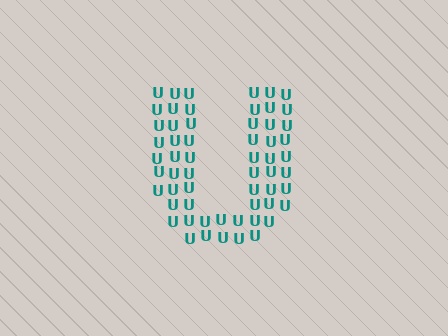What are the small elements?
The small elements are letter U's.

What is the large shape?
The large shape is the letter U.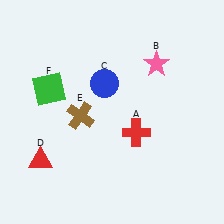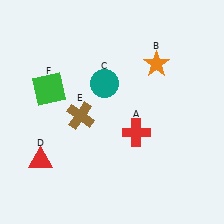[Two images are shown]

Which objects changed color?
B changed from pink to orange. C changed from blue to teal.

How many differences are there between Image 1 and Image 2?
There are 2 differences between the two images.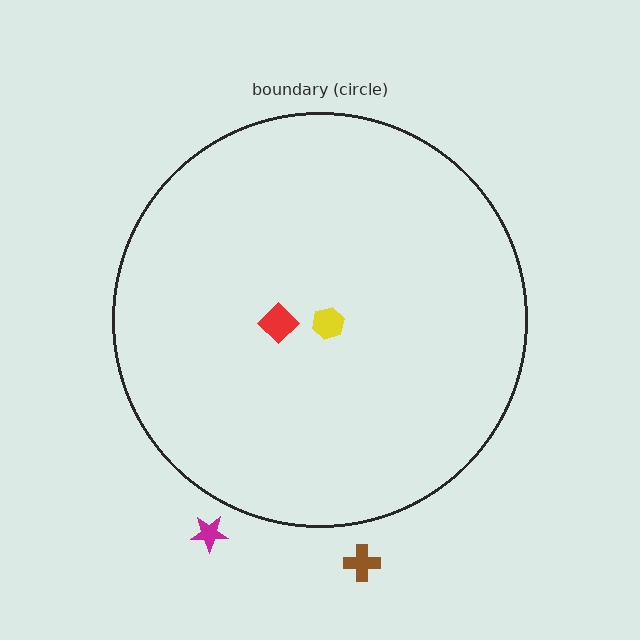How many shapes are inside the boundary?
2 inside, 2 outside.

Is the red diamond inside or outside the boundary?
Inside.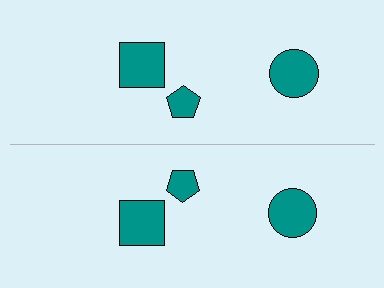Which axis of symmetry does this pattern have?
The pattern has a horizontal axis of symmetry running through the center of the image.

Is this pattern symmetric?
Yes, this pattern has bilateral (reflection) symmetry.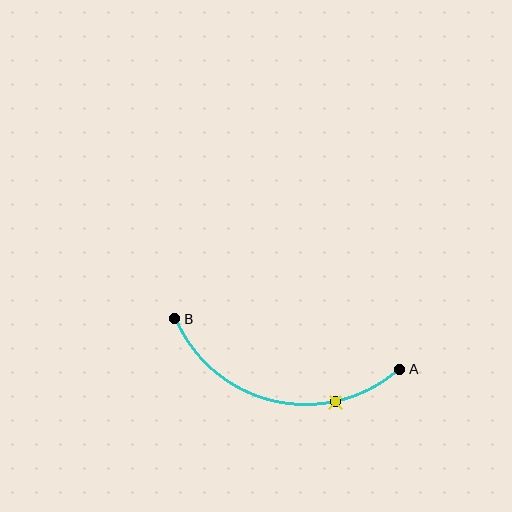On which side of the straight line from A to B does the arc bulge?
The arc bulges below the straight line connecting A and B.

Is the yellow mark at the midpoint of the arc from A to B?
No. The yellow mark lies on the arc but is closer to endpoint A. The arc midpoint would be at the point on the curve equidistant along the arc from both A and B.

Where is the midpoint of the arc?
The arc midpoint is the point on the curve farthest from the straight line joining A and B. It sits below that line.